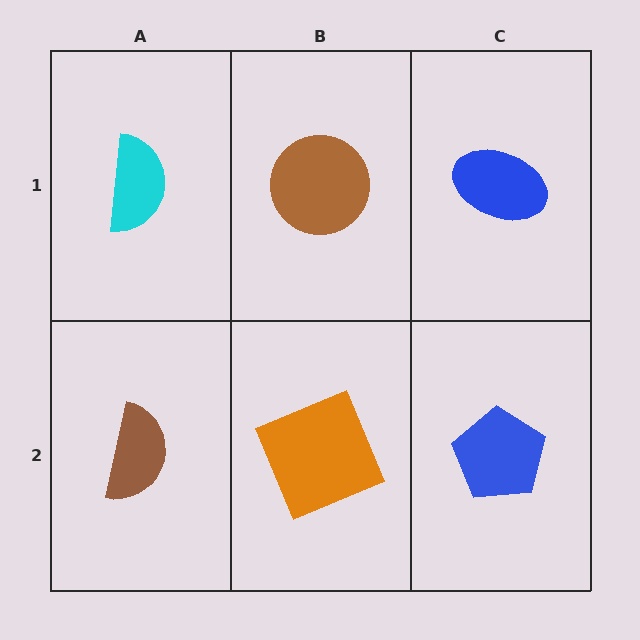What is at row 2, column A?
A brown semicircle.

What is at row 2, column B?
An orange square.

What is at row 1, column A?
A cyan semicircle.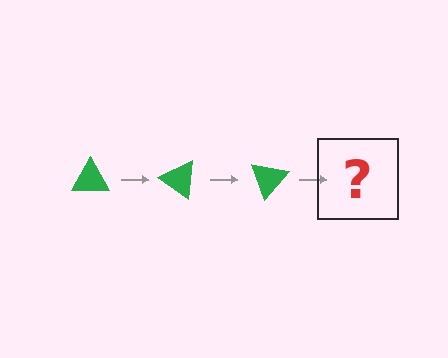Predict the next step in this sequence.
The next step is a green triangle rotated 105 degrees.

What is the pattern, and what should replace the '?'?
The pattern is that the triangle rotates 35 degrees each step. The '?' should be a green triangle rotated 105 degrees.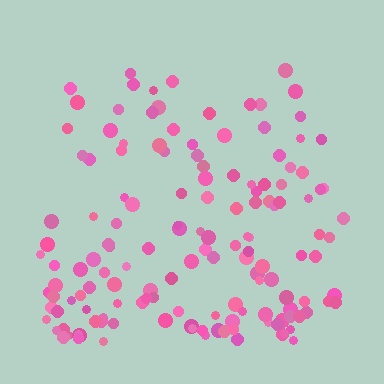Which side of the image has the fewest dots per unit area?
The top.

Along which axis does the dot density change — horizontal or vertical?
Vertical.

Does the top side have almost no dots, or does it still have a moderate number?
Still a moderate number, just noticeably fewer than the bottom.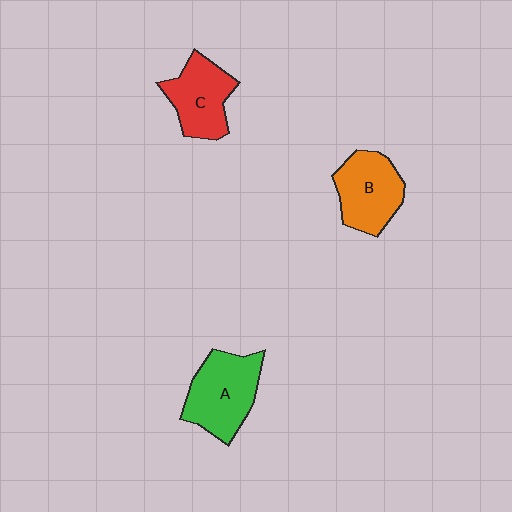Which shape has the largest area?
Shape A (green).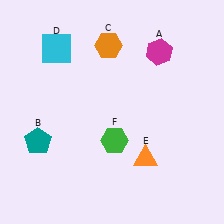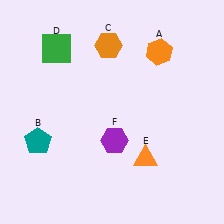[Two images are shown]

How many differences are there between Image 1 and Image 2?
There are 3 differences between the two images.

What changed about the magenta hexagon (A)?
In Image 1, A is magenta. In Image 2, it changed to orange.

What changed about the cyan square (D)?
In Image 1, D is cyan. In Image 2, it changed to green.